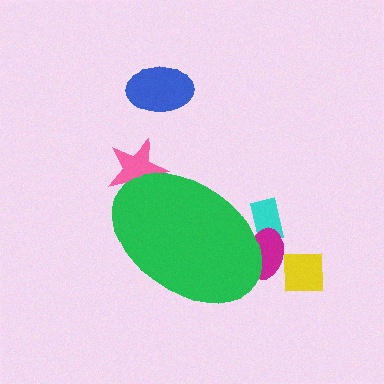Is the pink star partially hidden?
Yes, the pink star is partially hidden behind the green ellipse.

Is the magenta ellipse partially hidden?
Yes, the magenta ellipse is partially hidden behind the green ellipse.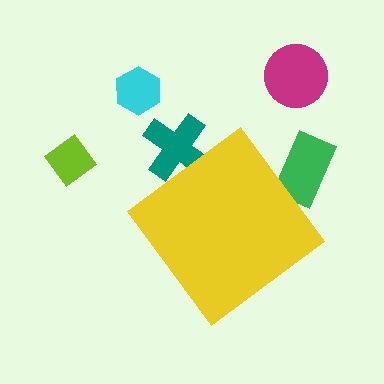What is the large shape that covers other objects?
A yellow diamond.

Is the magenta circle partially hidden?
No, the magenta circle is fully visible.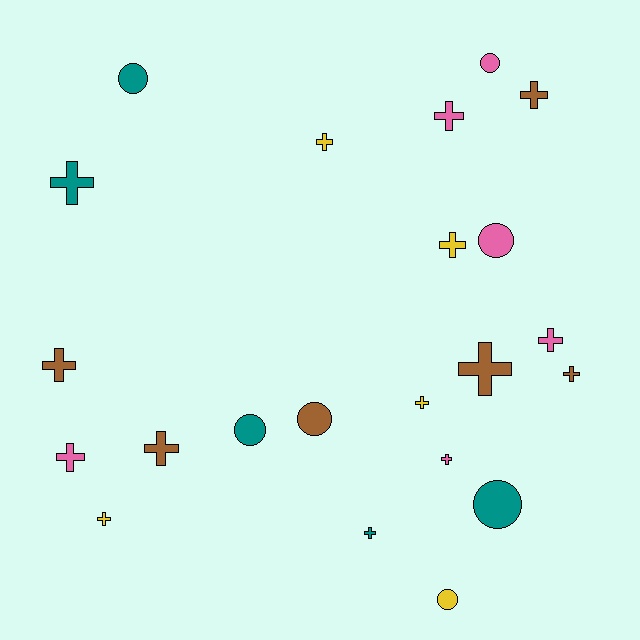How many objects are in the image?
There are 22 objects.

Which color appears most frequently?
Pink, with 6 objects.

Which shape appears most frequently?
Cross, with 15 objects.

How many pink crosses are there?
There are 4 pink crosses.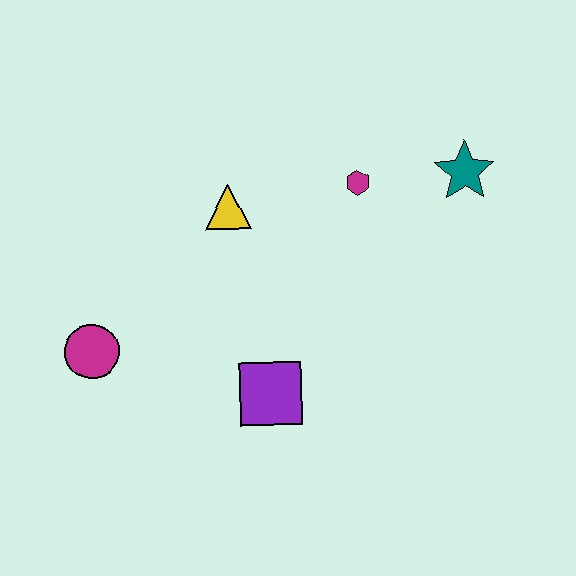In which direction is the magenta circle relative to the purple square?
The magenta circle is to the left of the purple square.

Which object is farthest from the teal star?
The magenta circle is farthest from the teal star.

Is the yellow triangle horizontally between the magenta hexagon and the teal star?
No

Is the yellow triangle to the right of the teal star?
No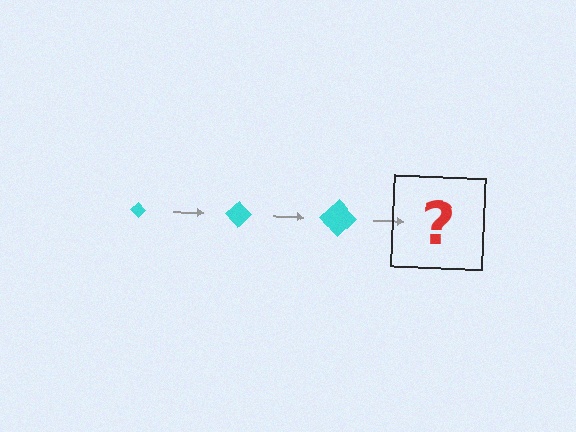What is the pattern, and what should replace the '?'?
The pattern is that the diamond gets progressively larger each step. The '?' should be a cyan diamond, larger than the previous one.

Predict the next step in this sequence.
The next step is a cyan diamond, larger than the previous one.